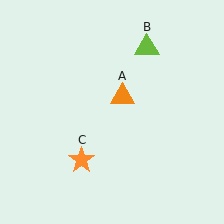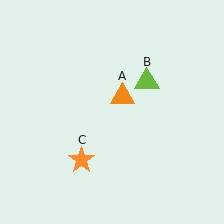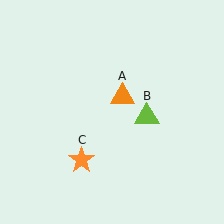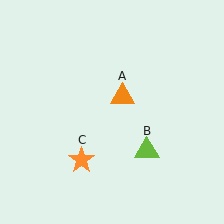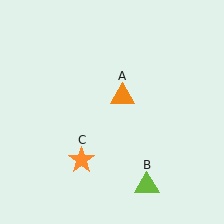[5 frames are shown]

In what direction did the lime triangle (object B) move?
The lime triangle (object B) moved down.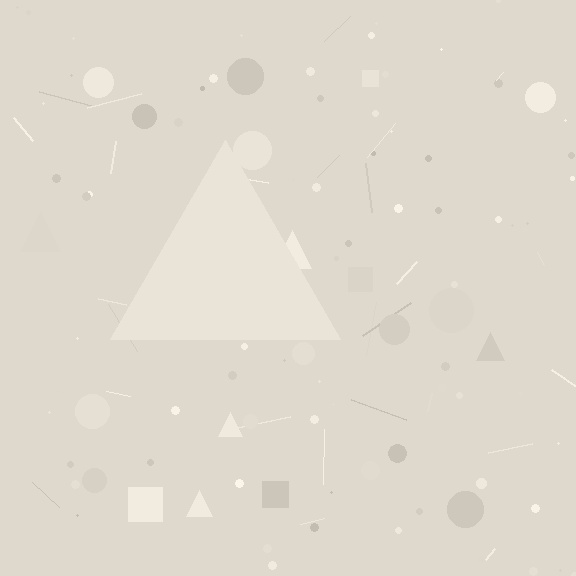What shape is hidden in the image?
A triangle is hidden in the image.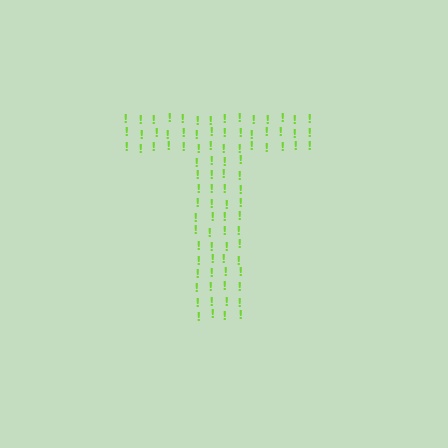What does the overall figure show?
The overall figure shows the letter T.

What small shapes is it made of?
It is made of small exclamation marks.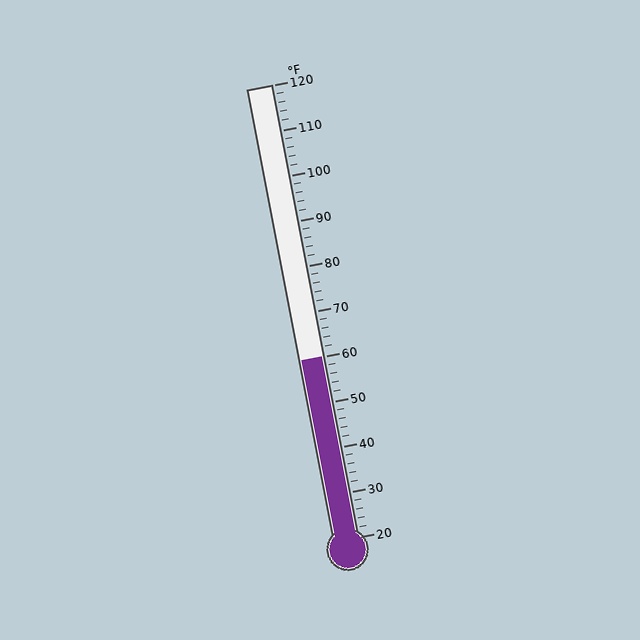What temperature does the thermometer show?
The thermometer shows approximately 60°F.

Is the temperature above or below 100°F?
The temperature is below 100°F.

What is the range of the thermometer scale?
The thermometer scale ranges from 20°F to 120°F.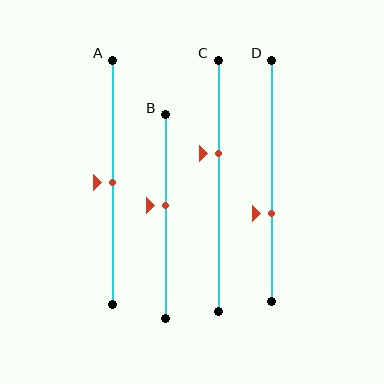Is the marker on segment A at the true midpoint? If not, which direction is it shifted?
Yes, the marker on segment A is at the true midpoint.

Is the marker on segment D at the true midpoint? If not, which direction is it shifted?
No, the marker on segment D is shifted downward by about 14% of the segment length.